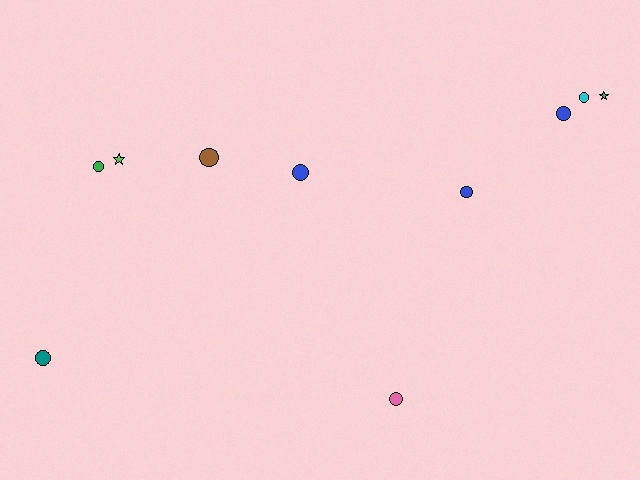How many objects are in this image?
There are 10 objects.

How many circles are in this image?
There are 8 circles.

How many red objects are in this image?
There are no red objects.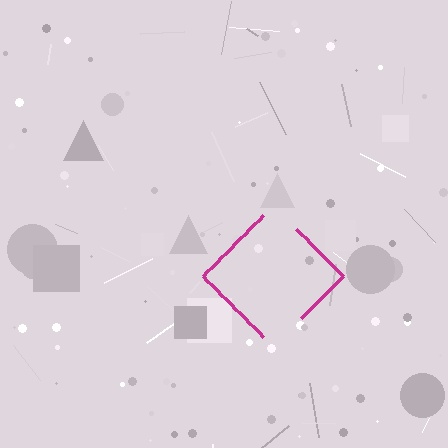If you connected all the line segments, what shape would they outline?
They would outline a diamond.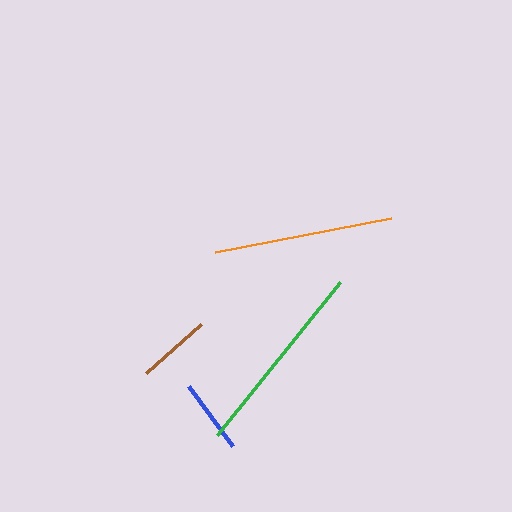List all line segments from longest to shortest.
From longest to shortest: green, orange, blue, brown.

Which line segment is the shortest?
The brown line is the shortest at approximately 74 pixels.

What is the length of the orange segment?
The orange segment is approximately 180 pixels long.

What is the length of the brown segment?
The brown segment is approximately 74 pixels long.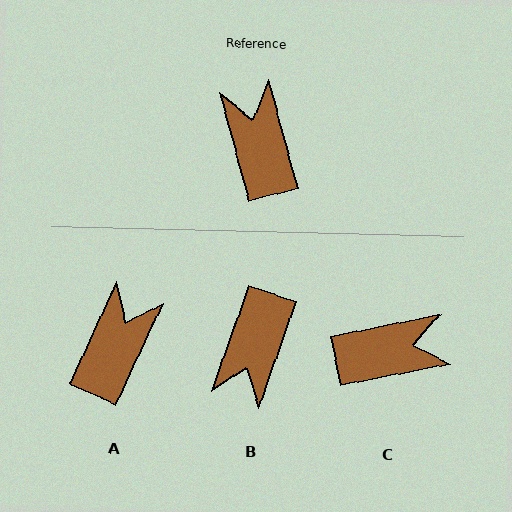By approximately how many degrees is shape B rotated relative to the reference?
Approximately 145 degrees counter-clockwise.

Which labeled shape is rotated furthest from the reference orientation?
B, about 145 degrees away.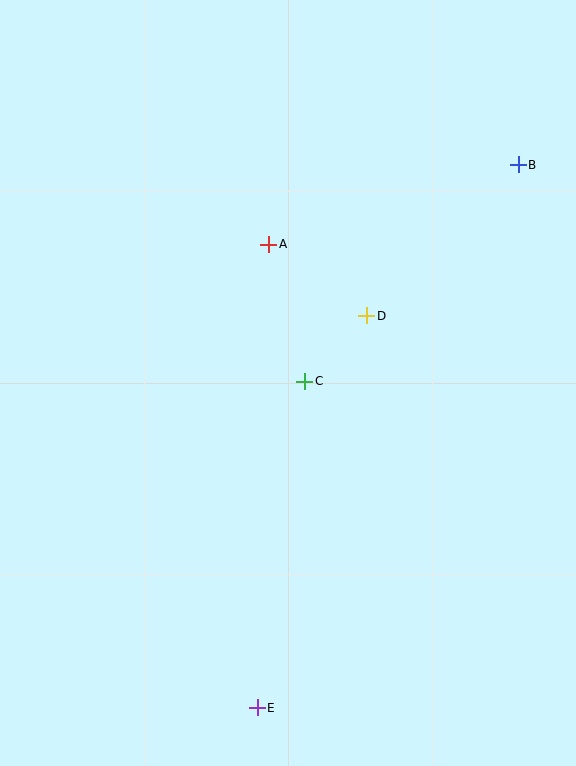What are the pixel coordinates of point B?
Point B is at (518, 165).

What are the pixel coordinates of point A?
Point A is at (269, 244).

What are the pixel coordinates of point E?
Point E is at (257, 708).